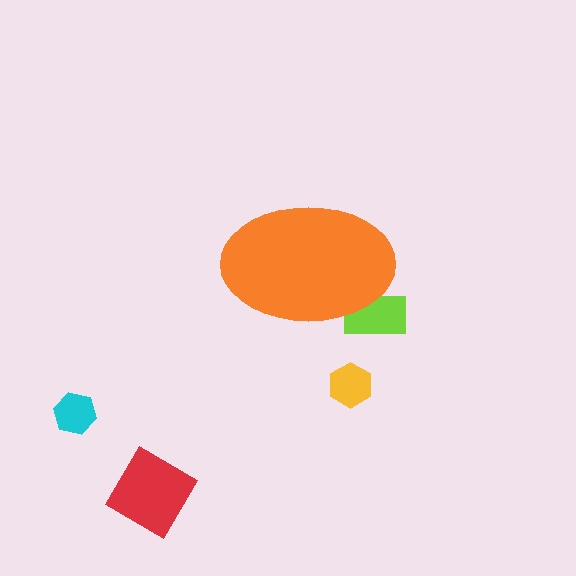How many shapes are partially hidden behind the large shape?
1 shape is partially hidden.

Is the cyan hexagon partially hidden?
No, the cyan hexagon is fully visible.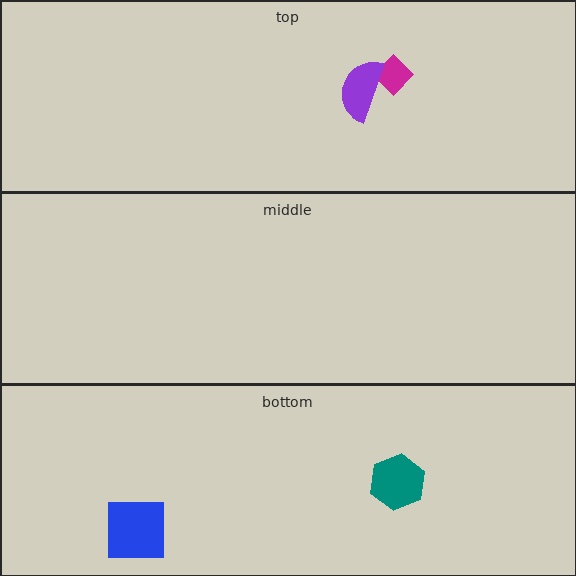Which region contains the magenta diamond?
The top region.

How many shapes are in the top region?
2.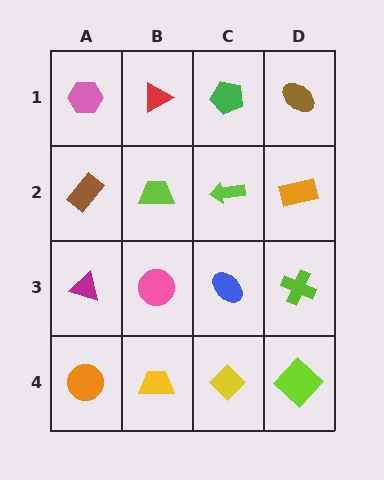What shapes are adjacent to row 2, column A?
A pink hexagon (row 1, column A), a magenta triangle (row 3, column A), a lime trapezoid (row 2, column B).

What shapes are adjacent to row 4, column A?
A magenta triangle (row 3, column A), a yellow trapezoid (row 4, column B).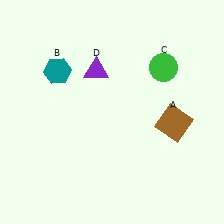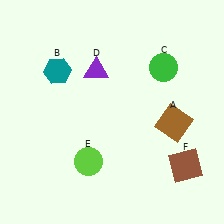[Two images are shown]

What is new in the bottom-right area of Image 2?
A brown square (F) was added in the bottom-right area of Image 2.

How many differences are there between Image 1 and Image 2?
There are 2 differences between the two images.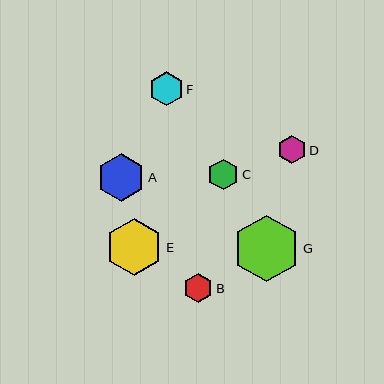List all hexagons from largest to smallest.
From largest to smallest: G, E, A, F, C, B, D.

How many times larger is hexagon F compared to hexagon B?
Hexagon F is approximately 1.2 times the size of hexagon B.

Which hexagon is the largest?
Hexagon G is the largest with a size of approximately 67 pixels.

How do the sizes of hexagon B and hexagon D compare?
Hexagon B and hexagon D are approximately the same size.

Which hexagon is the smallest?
Hexagon D is the smallest with a size of approximately 28 pixels.